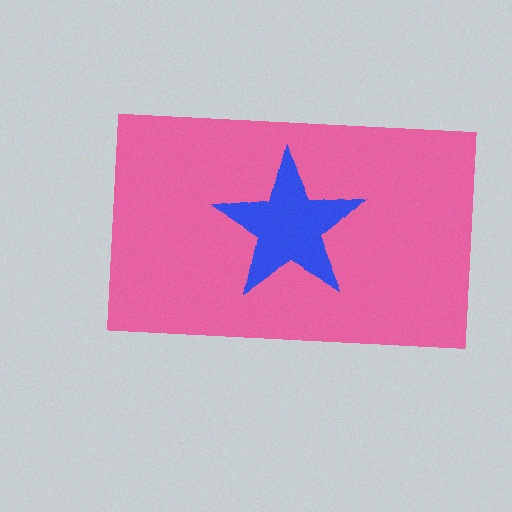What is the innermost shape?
The blue star.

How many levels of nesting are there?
2.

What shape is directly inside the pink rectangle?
The blue star.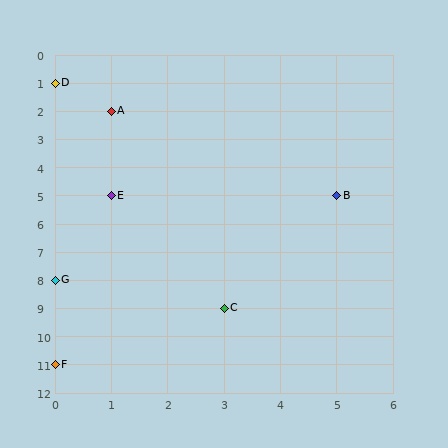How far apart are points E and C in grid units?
Points E and C are 2 columns and 4 rows apart (about 4.5 grid units diagonally).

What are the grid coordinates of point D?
Point D is at grid coordinates (0, 1).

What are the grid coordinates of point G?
Point G is at grid coordinates (0, 8).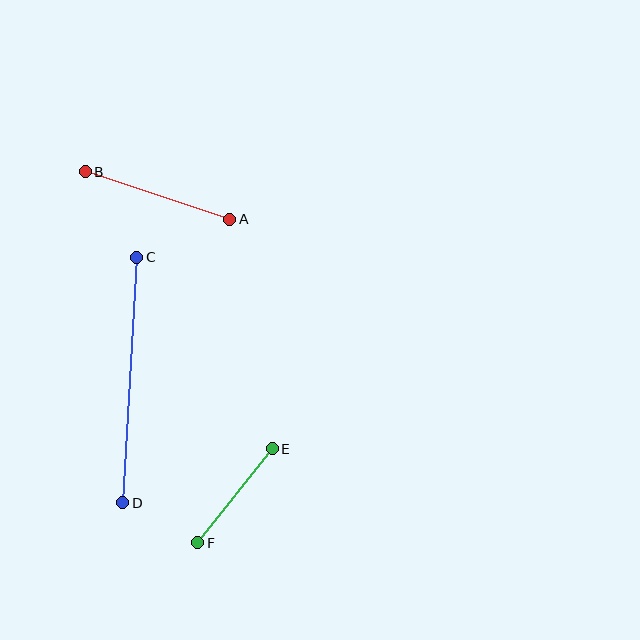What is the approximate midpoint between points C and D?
The midpoint is at approximately (130, 380) pixels.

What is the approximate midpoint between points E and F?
The midpoint is at approximately (235, 496) pixels.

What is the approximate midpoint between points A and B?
The midpoint is at approximately (157, 196) pixels.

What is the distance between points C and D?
The distance is approximately 246 pixels.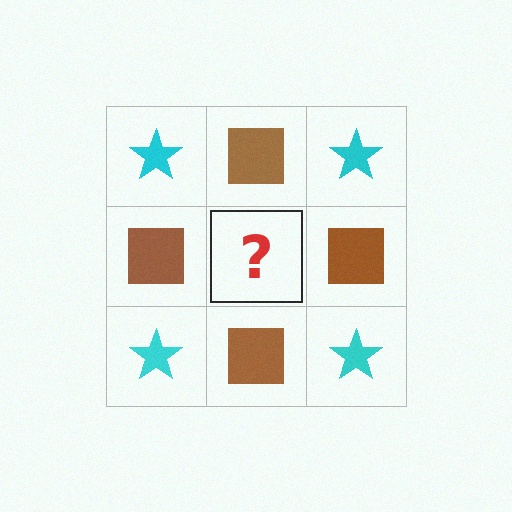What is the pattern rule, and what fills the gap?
The rule is that it alternates cyan star and brown square in a checkerboard pattern. The gap should be filled with a cyan star.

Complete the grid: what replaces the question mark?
The question mark should be replaced with a cyan star.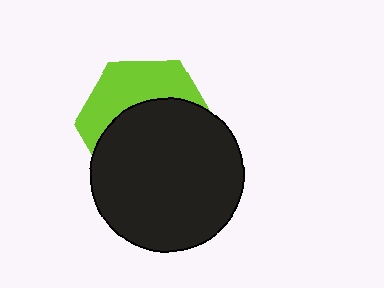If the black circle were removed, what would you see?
You would see the complete lime hexagon.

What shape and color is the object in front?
The object in front is a black circle.